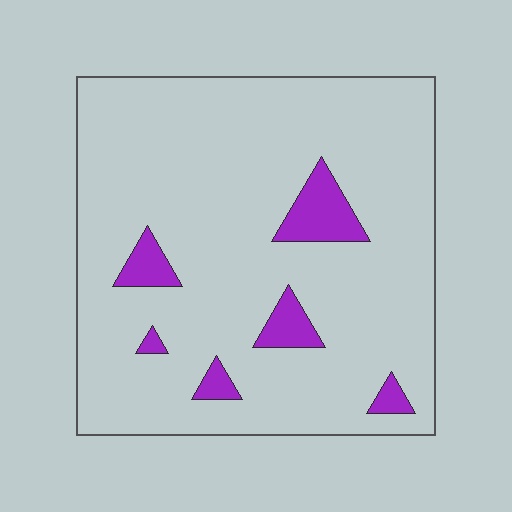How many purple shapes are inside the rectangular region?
6.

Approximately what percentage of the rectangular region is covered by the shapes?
Approximately 10%.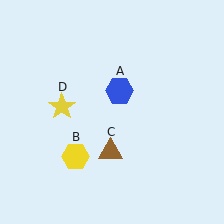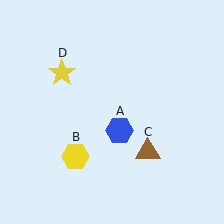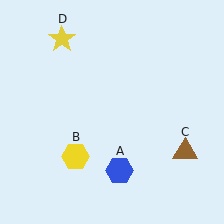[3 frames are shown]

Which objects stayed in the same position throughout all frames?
Yellow hexagon (object B) remained stationary.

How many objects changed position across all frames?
3 objects changed position: blue hexagon (object A), brown triangle (object C), yellow star (object D).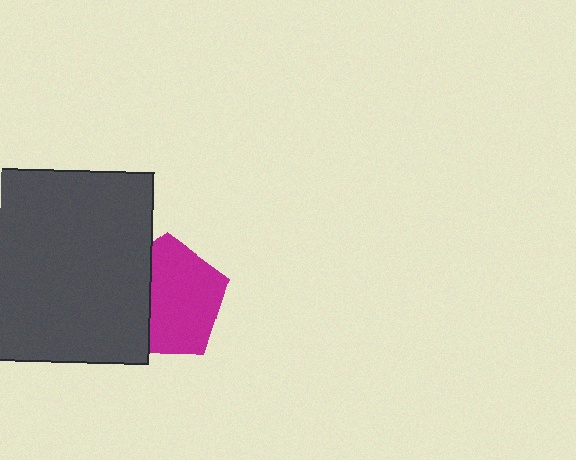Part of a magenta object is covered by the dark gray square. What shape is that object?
It is a pentagon.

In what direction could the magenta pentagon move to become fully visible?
The magenta pentagon could move right. That would shift it out from behind the dark gray square entirely.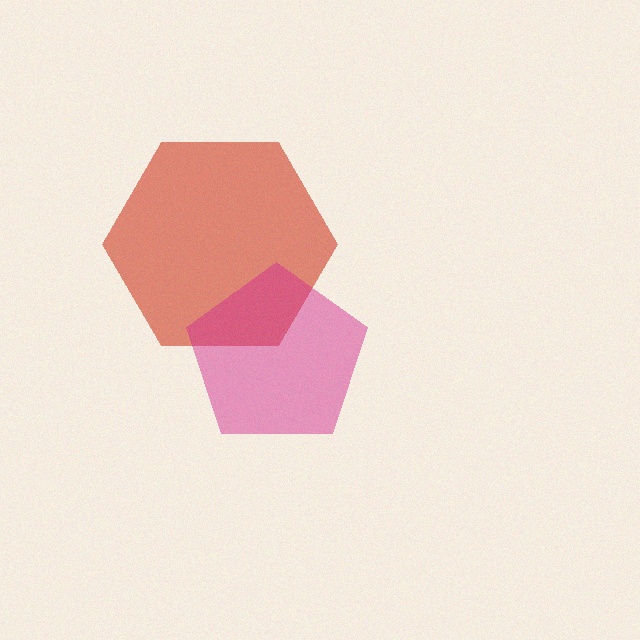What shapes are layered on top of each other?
The layered shapes are: a red hexagon, a magenta pentagon.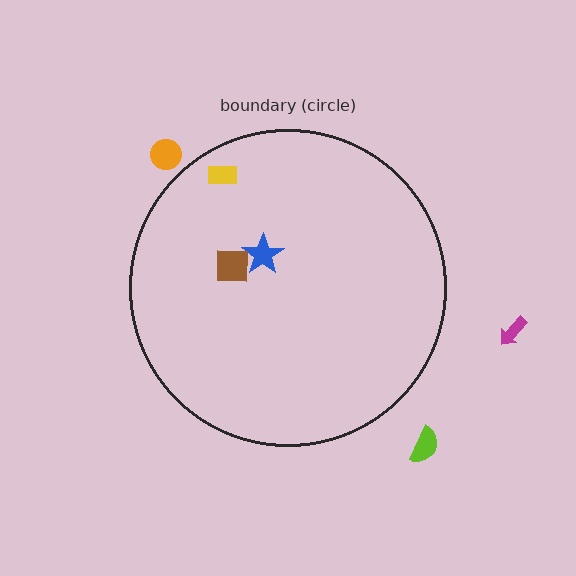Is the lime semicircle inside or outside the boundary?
Outside.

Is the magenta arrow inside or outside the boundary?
Outside.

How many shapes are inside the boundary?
3 inside, 3 outside.